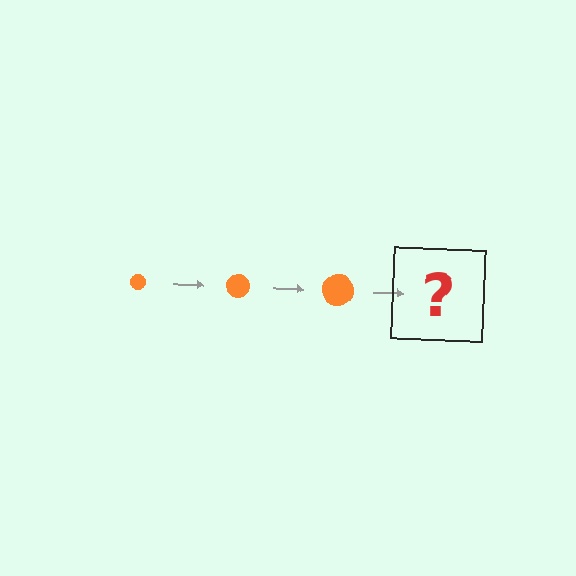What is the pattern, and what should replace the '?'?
The pattern is that the circle gets progressively larger each step. The '?' should be an orange circle, larger than the previous one.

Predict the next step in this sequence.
The next step is an orange circle, larger than the previous one.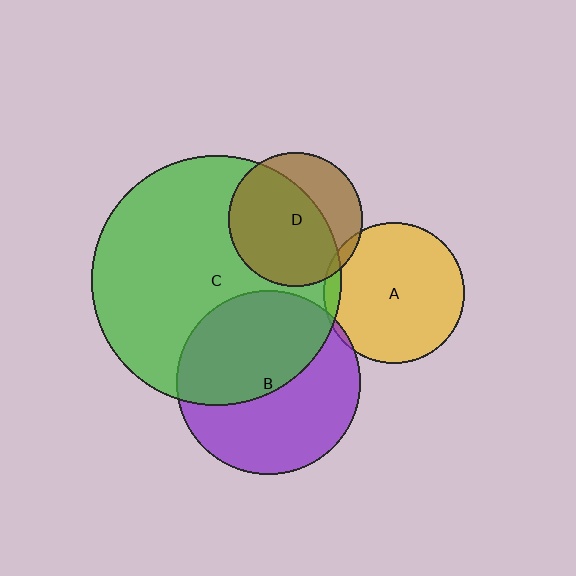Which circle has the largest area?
Circle C (green).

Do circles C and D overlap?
Yes.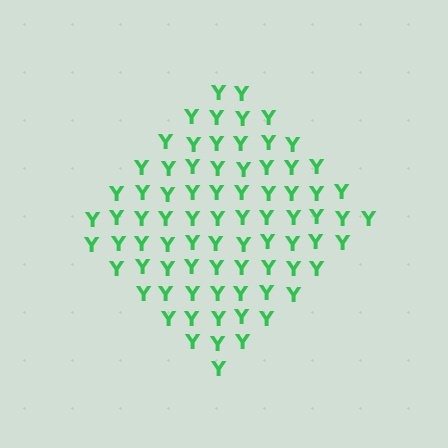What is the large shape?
The large shape is a diamond.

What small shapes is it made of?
It is made of small letter Y's.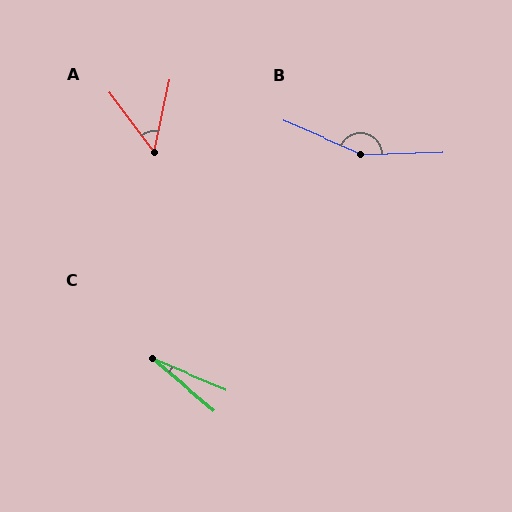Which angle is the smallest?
C, at approximately 17 degrees.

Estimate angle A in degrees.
Approximately 50 degrees.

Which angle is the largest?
B, at approximately 155 degrees.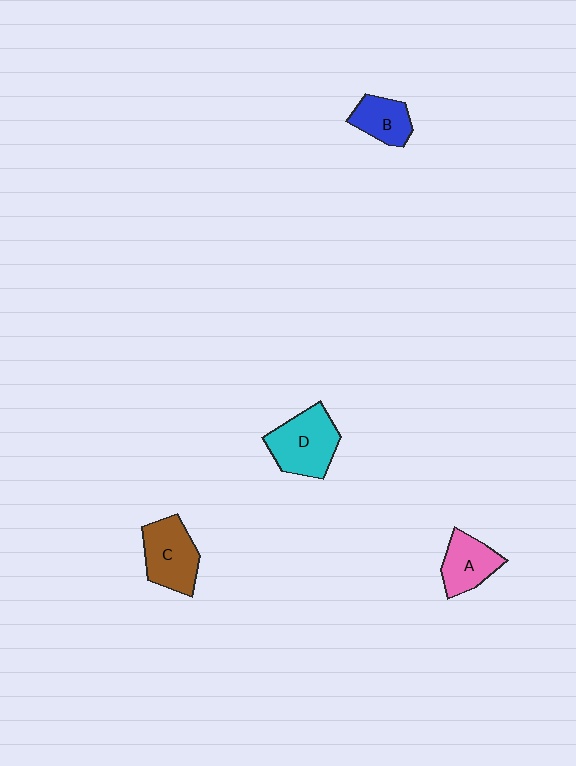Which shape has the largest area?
Shape D (cyan).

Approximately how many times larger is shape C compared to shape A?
Approximately 1.3 times.